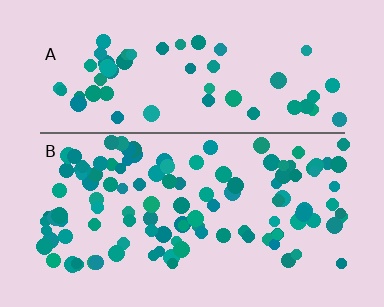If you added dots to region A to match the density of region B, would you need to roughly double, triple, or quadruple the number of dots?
Approximately double.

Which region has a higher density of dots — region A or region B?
B (the bottom).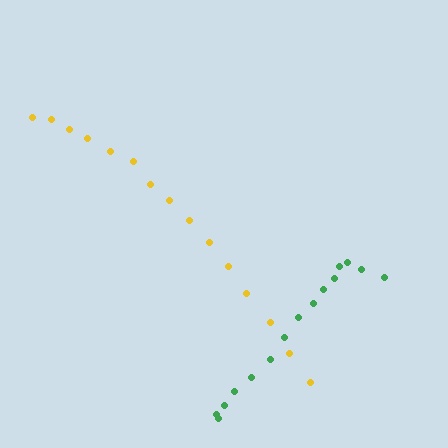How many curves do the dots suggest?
There are 2 distinct paths.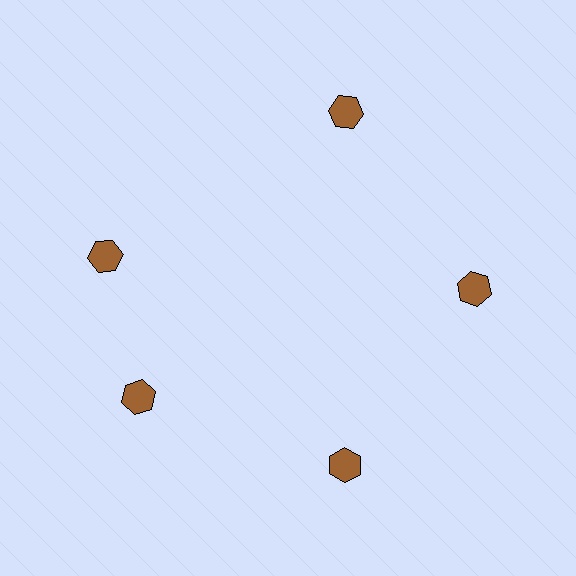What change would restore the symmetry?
The symmetry would be restored by rotating it back into even spacing with its neighbors so that all 5 hexagons sit at equal angles and equal distance from the center.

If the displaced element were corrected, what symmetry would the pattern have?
It would have 5-fold rotational symmetry — the pattern would map onto itself every 72 degrees.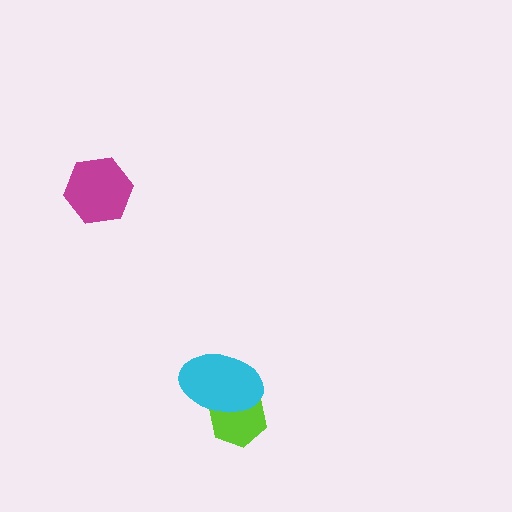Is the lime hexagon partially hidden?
Yes, it is partially covered by another shape.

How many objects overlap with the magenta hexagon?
0 objects overlap with the magenta hexagon.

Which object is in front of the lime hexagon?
The cyan ellipse is in front of the lime hexagon.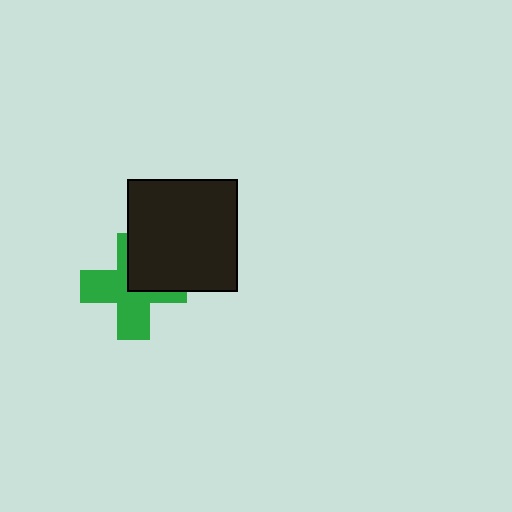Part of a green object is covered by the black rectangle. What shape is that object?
It is a cross.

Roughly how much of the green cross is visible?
About half of it is visible (roughly 65%).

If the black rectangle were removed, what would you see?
You would see the complete green cross.